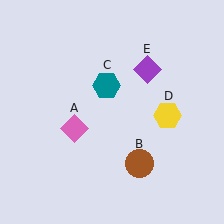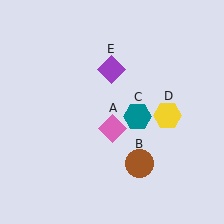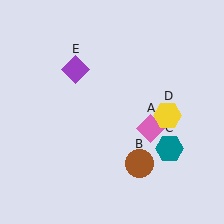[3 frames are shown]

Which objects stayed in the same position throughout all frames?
Brown circle (object B) and yellow hexagon (object D) remained stationary.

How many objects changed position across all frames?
3 objects changed position: pink diamond (object A), teal hexagon (object C), purple diamond (object E).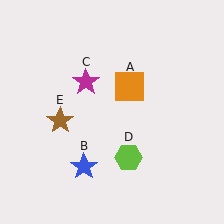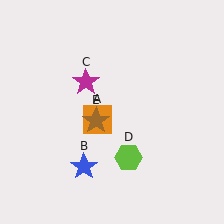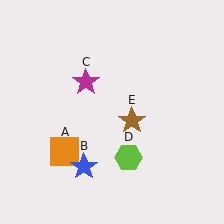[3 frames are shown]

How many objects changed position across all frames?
2 objects changed position: orange square (object A), brown star (object E).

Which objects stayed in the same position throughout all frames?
Blue star (object B) and magenta star (object C) and lime hexagon (object D) remained stationary.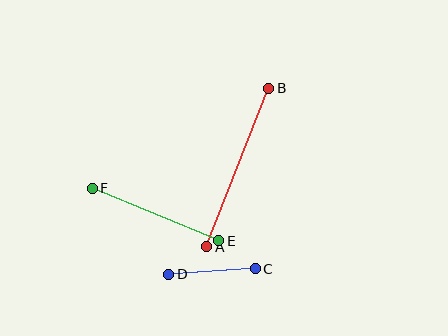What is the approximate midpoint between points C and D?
The midpoint is at approximately (212, 272) pixels.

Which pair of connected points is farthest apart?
Points A and B are farthest apart.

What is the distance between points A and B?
The distance is approximately 170 pixels.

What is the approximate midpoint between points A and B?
The midpoint is at approximately (238, 168) pixels.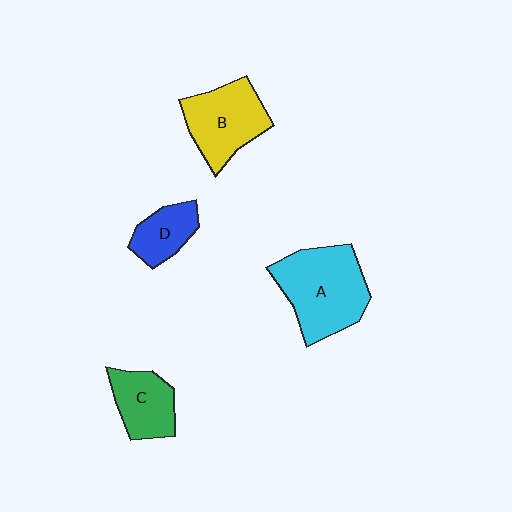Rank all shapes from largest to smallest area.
From largest to smallest: A (cyan), B (yellow), C (green), D (blue).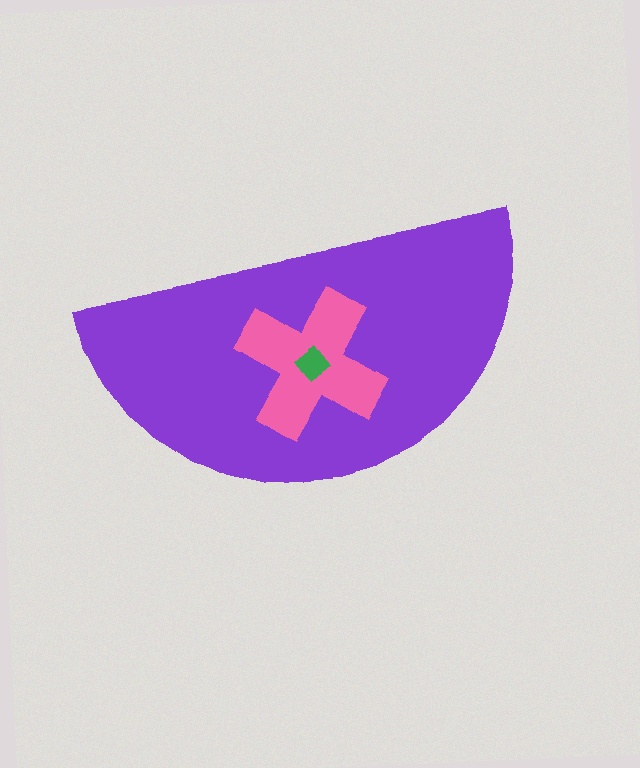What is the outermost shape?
The purple semicircle.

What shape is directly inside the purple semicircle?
The pink cross.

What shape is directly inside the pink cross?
The green diamond.